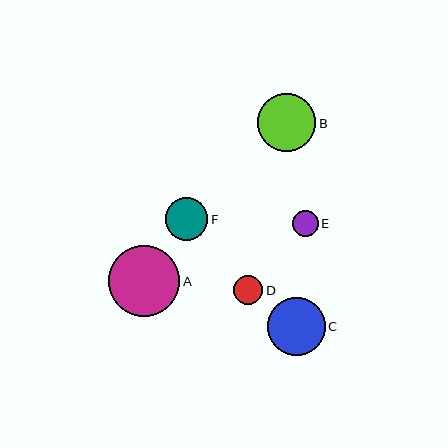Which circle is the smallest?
Circle E is the smallest with a size of approximately 26 pixels.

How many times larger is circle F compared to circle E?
Circle F is approximately 1.7 times the size of circle E.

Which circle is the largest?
Circle A is the largest with a size of approximately 71 pixels.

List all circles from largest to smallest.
From largest to smallest: A, C, B, F, D, E.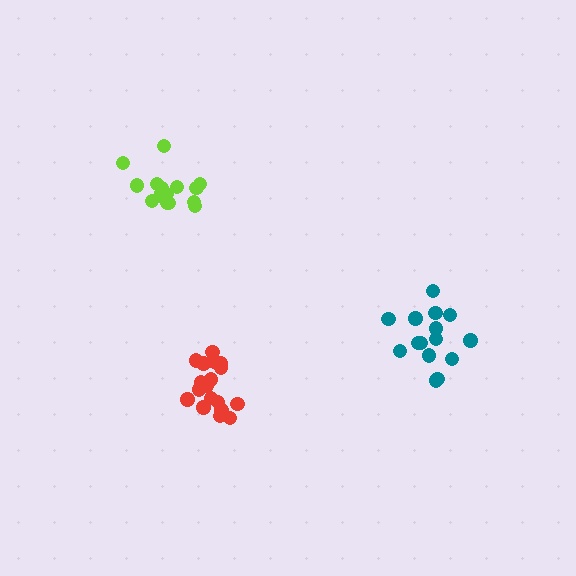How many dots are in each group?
Group 1: 18 dots, Group 2: 16 dots, Group 3: 15 dots (49 total).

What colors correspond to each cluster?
The clusters are colored: red, lime, teal.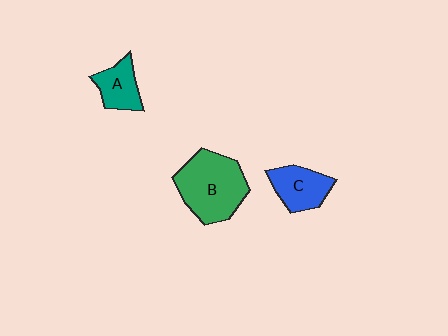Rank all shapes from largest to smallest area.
From largest to smallest: B (green), C (blue), A (teal).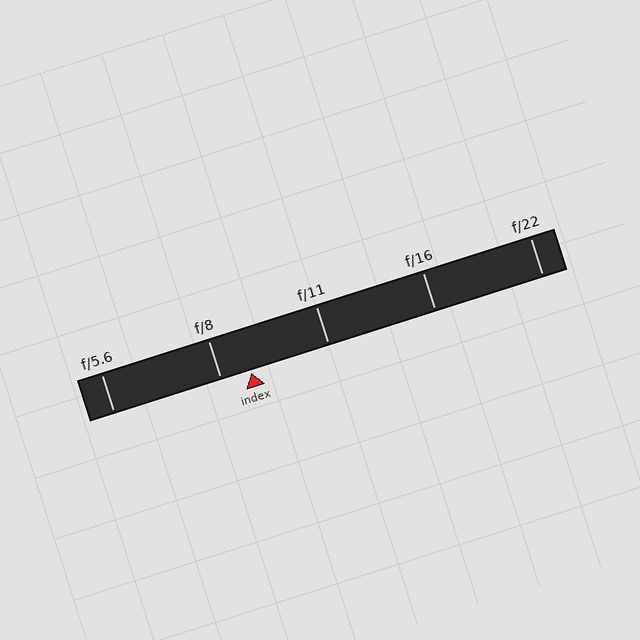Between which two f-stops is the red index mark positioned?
The index mark is between f/8 and f/11.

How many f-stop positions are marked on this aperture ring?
There are 5 f-stop positions marked.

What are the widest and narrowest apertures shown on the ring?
The widest aperture shown is f/5.6 and the narrowest is f/22.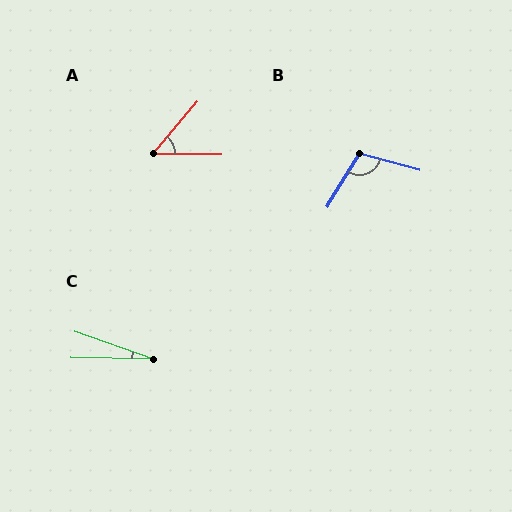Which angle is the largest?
B, at approximately 106 degrees.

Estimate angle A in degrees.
Approximately 50 degrees.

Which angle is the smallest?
C, at approximately 19 degrees.